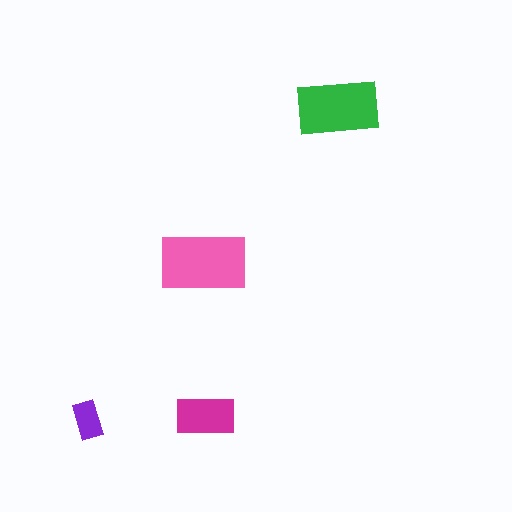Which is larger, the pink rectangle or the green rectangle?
The pink one.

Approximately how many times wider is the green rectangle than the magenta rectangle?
About 1.5 times wider.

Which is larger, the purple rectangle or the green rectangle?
The green one.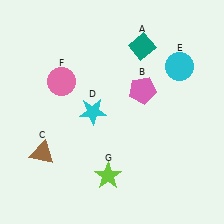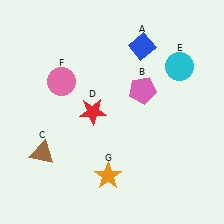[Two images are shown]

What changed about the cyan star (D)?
In Image 1, D is cyan. In Image 2, it changed to red.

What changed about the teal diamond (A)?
In Image 1, A is teal. In Image 2, it changed to blue.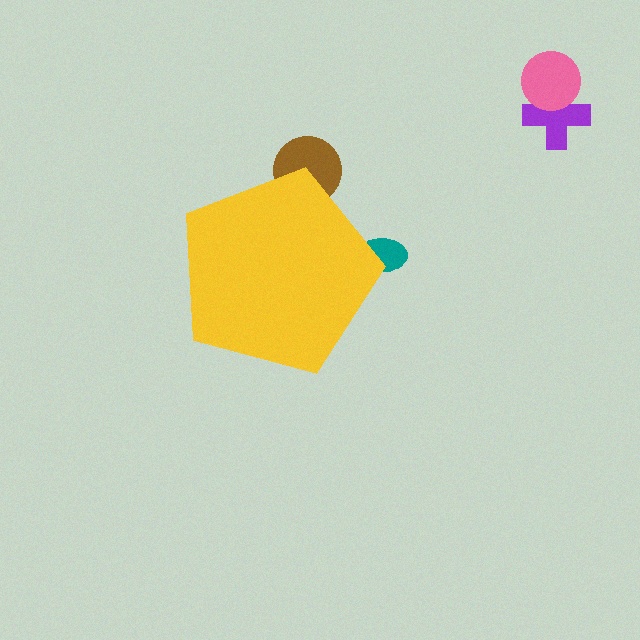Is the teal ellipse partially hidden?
Yes, the teal ellipse is partially hidden behind the yellow pentagon.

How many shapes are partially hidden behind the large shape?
2 shapes are partially hidden.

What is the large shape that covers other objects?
A yellow pentagon.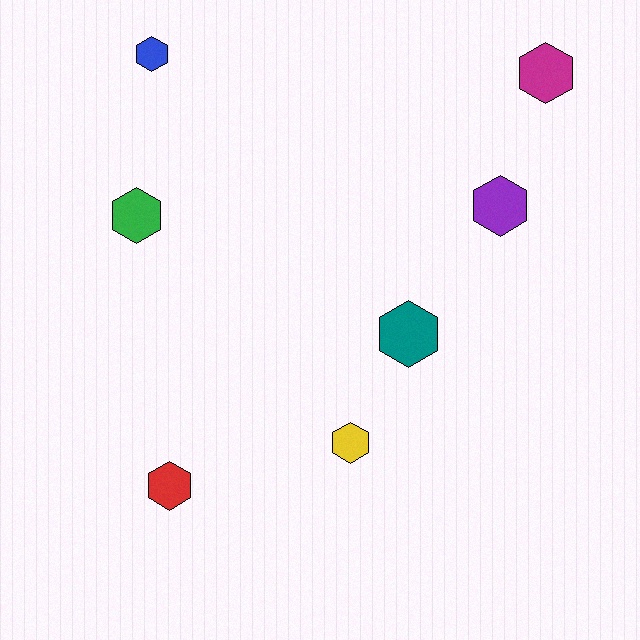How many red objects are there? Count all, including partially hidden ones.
There is 1 red object.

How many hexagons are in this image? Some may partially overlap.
There are 7 hexagons.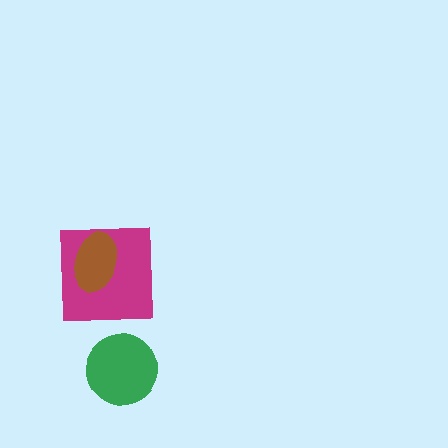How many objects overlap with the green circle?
0 objects overlap with the green circle.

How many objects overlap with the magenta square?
1 object overlaps with the magenta square.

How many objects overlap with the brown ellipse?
1 object overlaps with the brown ellipse.